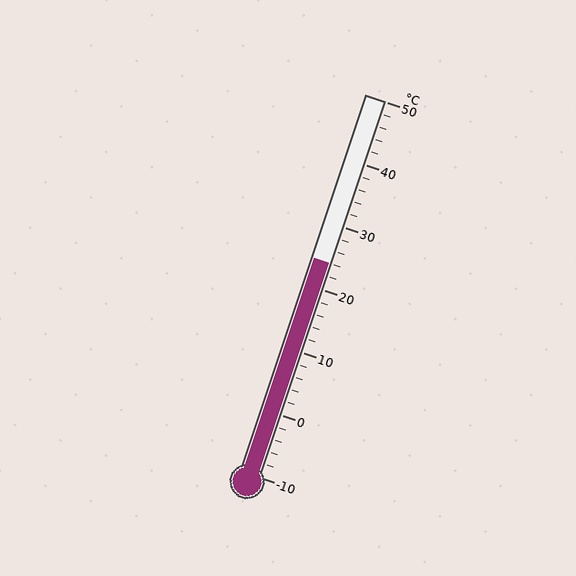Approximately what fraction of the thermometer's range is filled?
The thermometer is filled to approximately 55% of its range.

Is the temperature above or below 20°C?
The temperature is above 20°C.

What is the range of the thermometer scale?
The thermometer scale ranges from -10°C to 50°C.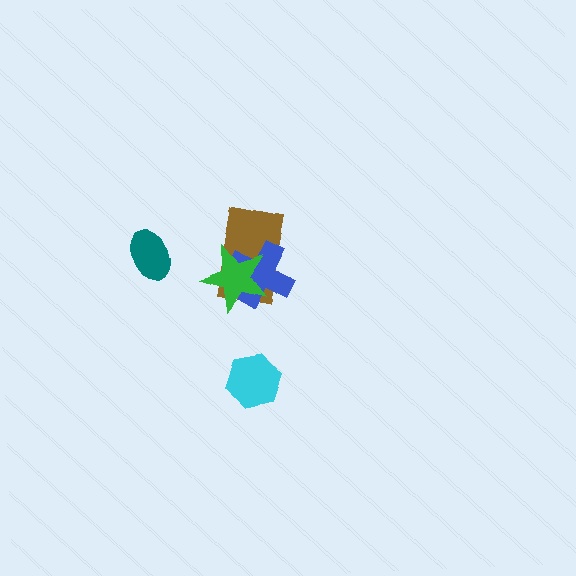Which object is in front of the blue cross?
The green star is in front of the blue cross.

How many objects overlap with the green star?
2 objects overlap with the green star.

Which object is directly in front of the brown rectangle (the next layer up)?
The blue cross is directly in front of the brown rectangle.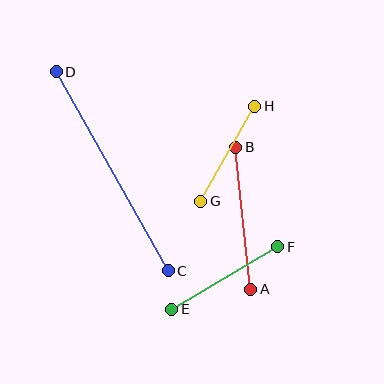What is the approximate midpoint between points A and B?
The midpoint is at approximately (243, 218) pixels.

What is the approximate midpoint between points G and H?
The midpoint is at approximately (228, 154) pixels.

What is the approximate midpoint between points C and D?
The midpoint is at approximately (112, 171) pixels.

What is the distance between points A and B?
The distance is approximately 143 pixels.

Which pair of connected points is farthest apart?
Points C and D are farthest apart.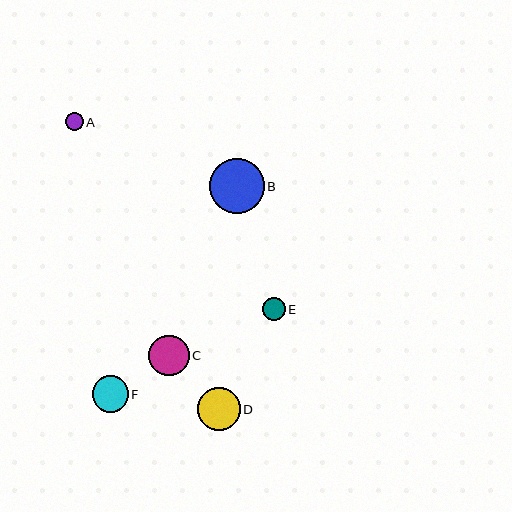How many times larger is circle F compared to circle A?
Circle F is approximately 2.1 times the size of circle A.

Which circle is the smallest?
Circle A is the smallest with a size of approximately 17 pixels.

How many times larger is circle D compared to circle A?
Circle D is approximately 2.5 times the size of circle A.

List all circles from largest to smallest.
From largest to smallest: B, D, C, F, E, A.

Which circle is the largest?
Circle B is the largest with a size of approximately 54 pixels.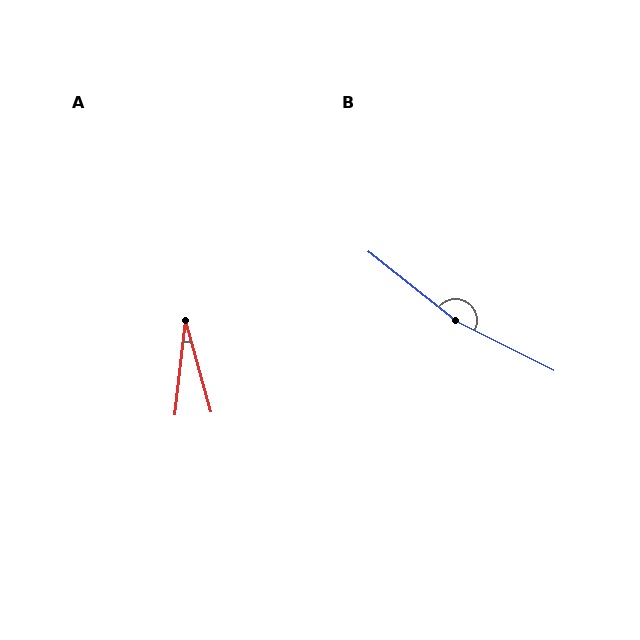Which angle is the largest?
B, at approximately 168 degrees.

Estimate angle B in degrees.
Approximately 168 degrees.